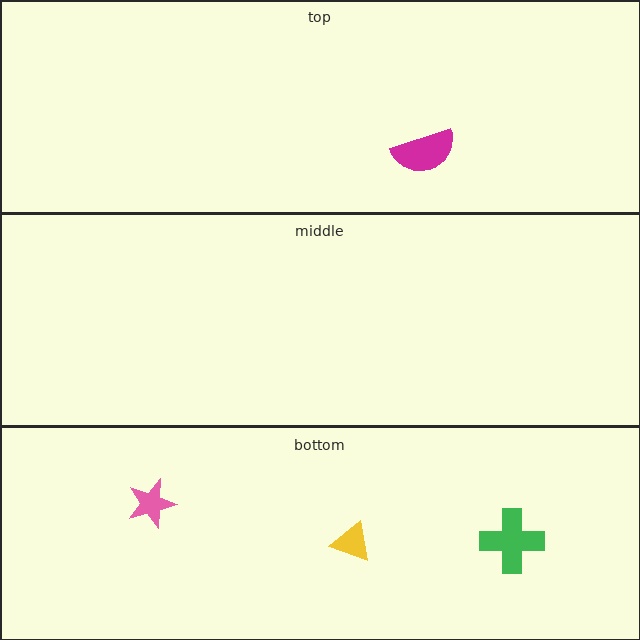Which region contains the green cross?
The bottom region.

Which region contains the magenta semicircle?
The top region.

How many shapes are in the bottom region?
3.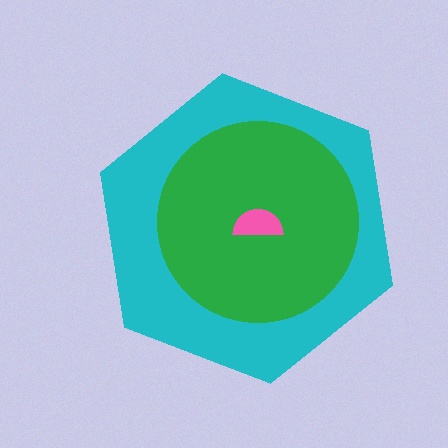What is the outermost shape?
The cyan hexagon.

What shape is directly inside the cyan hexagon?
The green circle.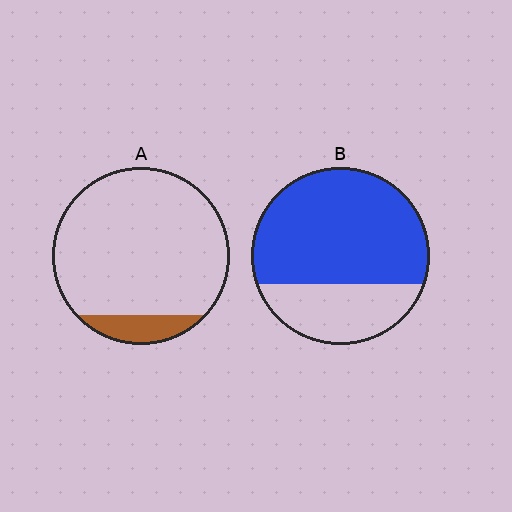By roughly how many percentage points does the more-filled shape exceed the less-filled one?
By roughly 60 percentage points (B over A).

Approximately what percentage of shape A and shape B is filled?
A is approximately 10% and B is approximately 70%.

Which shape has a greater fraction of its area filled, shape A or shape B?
Shape B.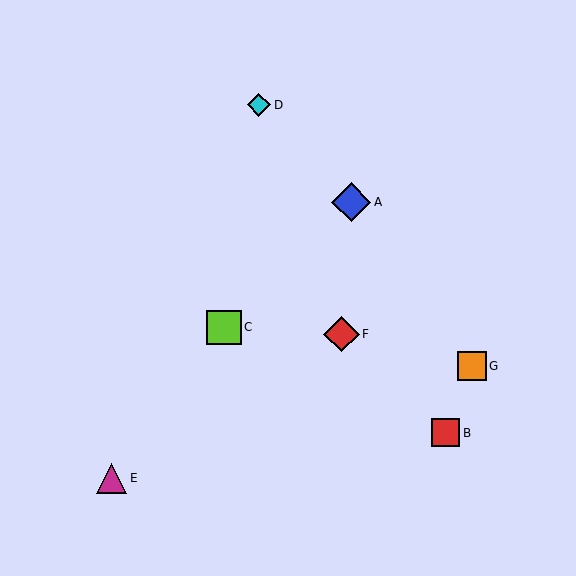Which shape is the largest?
The blue diamond (labeled A) is the largest.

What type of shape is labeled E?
Shape E is a magenta triangle.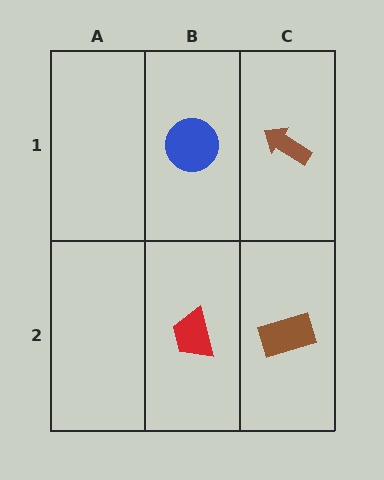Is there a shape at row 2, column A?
No, that cell is empty.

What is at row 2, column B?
A red trapezoid.